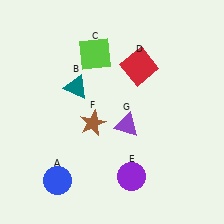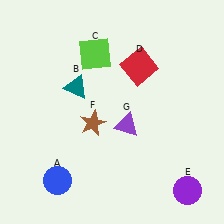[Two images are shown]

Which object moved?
The purple circle (E) moved right.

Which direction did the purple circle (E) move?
The purple circle (E) moved right.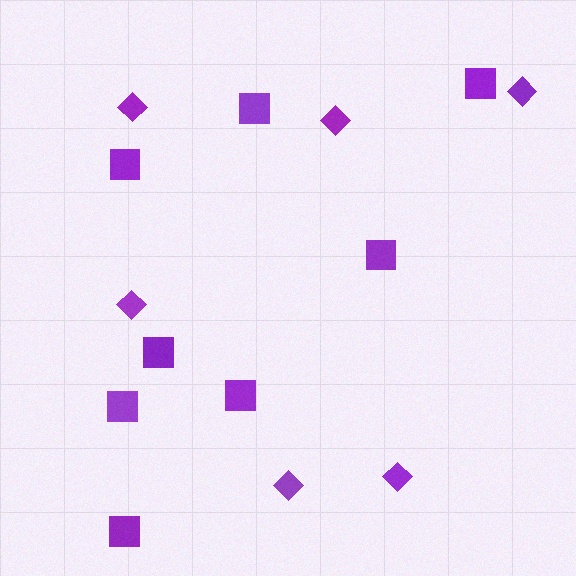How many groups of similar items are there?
There are 2 groups: one group of diamonds (6) and one group of squares (8).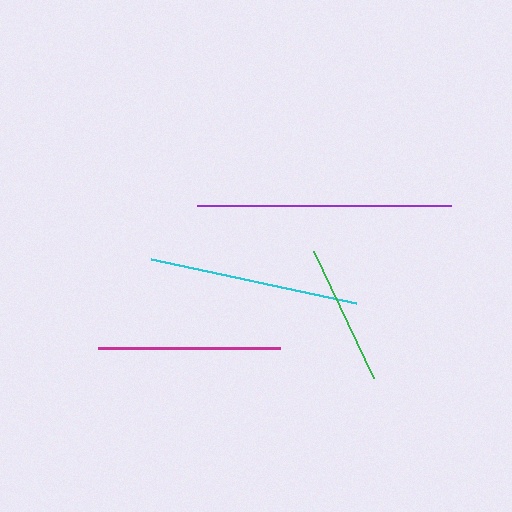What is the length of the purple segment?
The purple segment is approximately 254 pixels long.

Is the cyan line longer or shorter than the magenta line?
The cyan line is longer than the magenta line.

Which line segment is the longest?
The purple line is the longest at approximately 254 pixels.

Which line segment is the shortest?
The green line is the shortest at approximately 140 pixels.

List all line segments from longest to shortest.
From longest to shortest: purple, cyan, magenta, green.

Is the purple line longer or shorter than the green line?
The purple line is longer than the green line.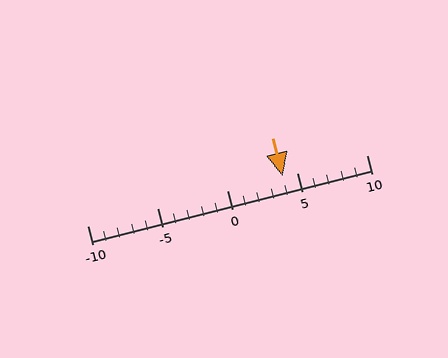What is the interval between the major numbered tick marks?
The major tick marks are spaced 5 units apart.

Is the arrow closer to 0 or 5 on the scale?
The arrow is closer to 5.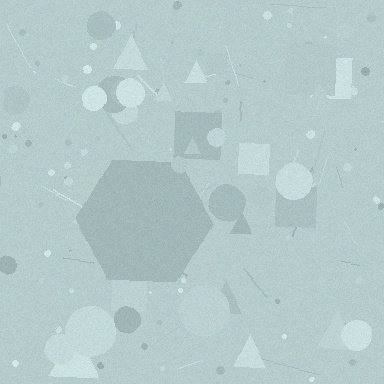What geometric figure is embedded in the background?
A hexagon is embedded in the background.